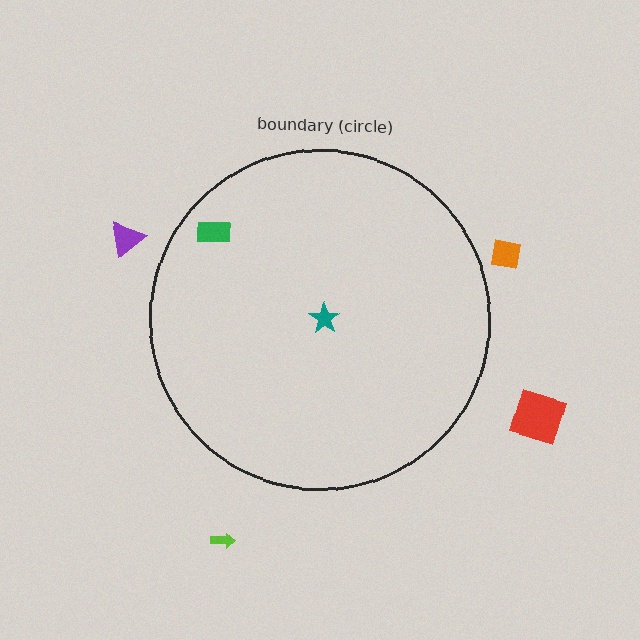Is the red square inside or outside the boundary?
Outside.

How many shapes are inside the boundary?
2 inside, 4 outside.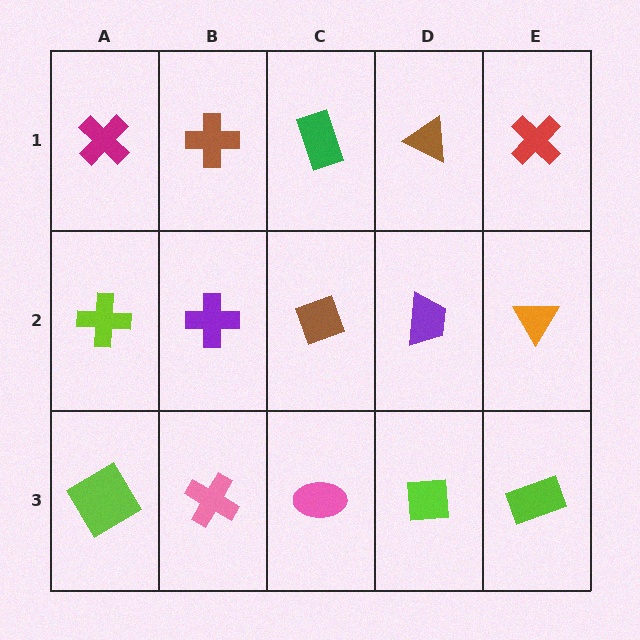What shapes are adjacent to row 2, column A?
A magenta cross (row 1, column A), a lime diamond (row 3, column A), a purple cross (row 2, column B).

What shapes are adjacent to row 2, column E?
A red cross (row 1, column E), a lime rectangle (row 3, column E), a purple trapezoid (row 2, column D).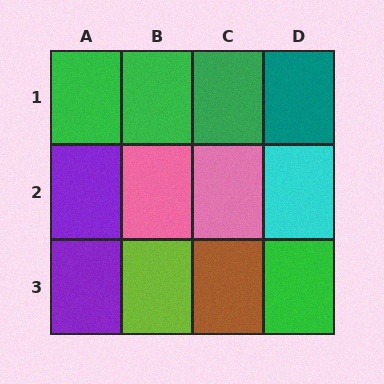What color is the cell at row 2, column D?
Cyan.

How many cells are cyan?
1 cell is cyan.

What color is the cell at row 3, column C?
Brown.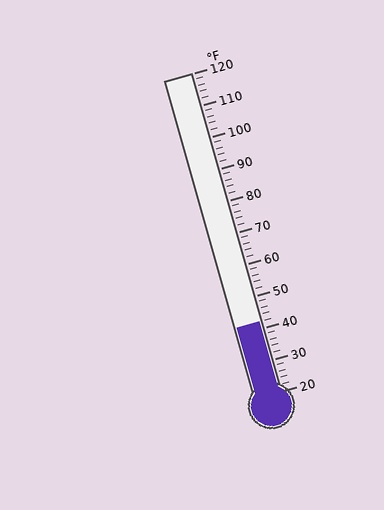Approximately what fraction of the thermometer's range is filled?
The thermometer is filled to approximately 20% of its range.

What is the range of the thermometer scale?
The thermometer scale ranges from 20°F to 120°F.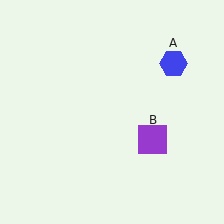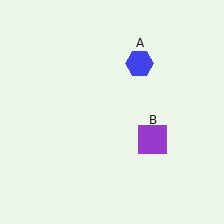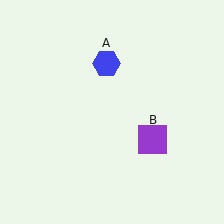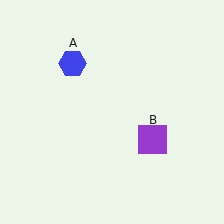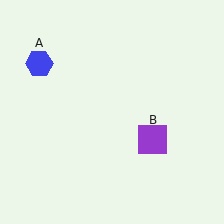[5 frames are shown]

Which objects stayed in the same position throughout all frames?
Purple square (object B) remained stationary.